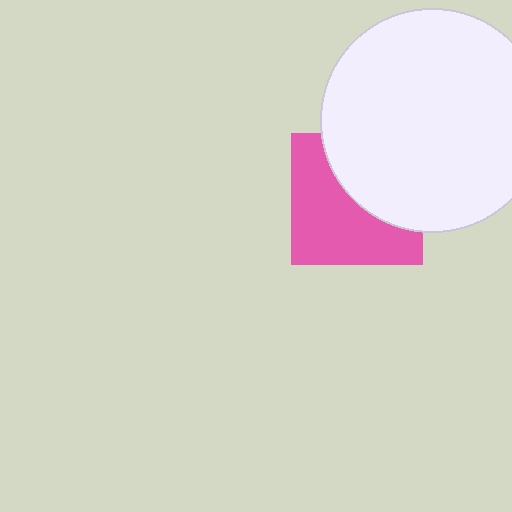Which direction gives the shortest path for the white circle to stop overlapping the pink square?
Moving toward the upper-right gives the shortest separation.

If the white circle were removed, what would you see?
You would see the complete pink square.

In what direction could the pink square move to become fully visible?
The pink square could move toward the lower-left. That would shift it out from behind the white circle entirely.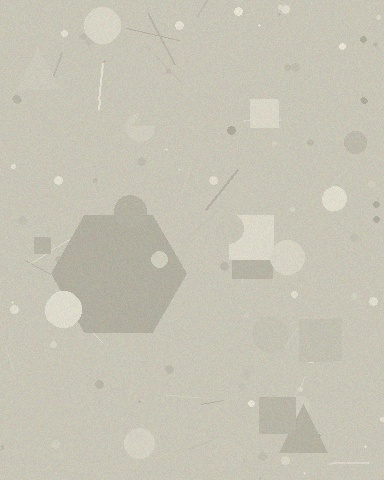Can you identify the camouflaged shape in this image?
The camouflaged shape is a hexagon.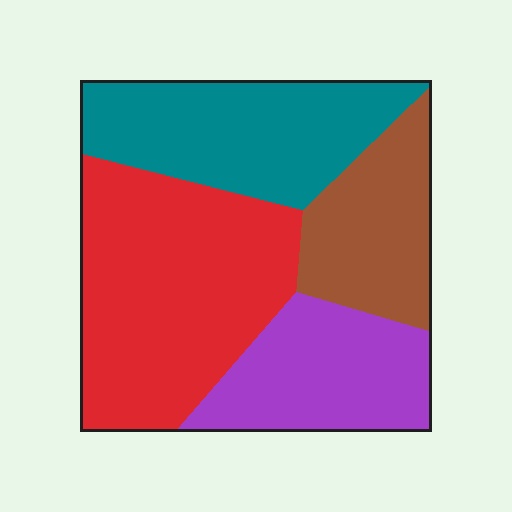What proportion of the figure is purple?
Purple takes up less than a quarter of the figure.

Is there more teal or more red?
Red.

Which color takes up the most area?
Red, at roughly 35%.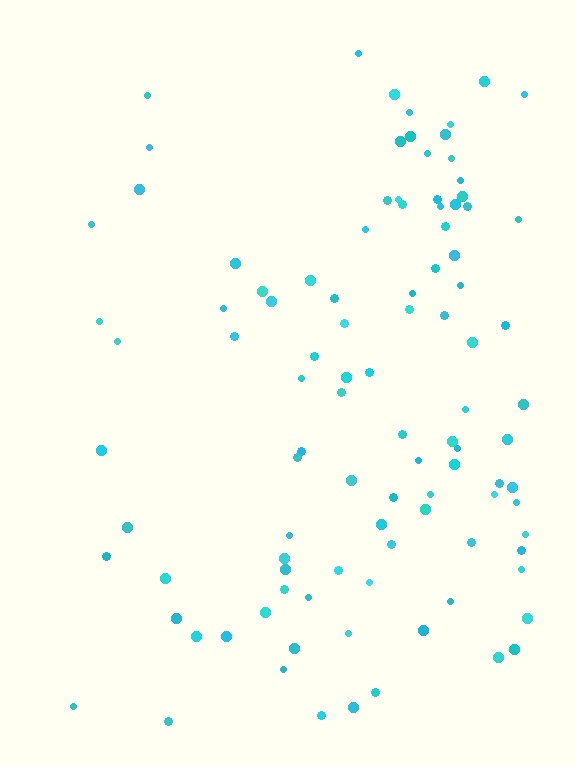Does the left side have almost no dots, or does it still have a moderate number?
Still a moderate number, just noticeably fewer than the right.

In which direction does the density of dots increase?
From left to right, with the right side densest.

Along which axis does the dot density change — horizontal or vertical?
Horizontal.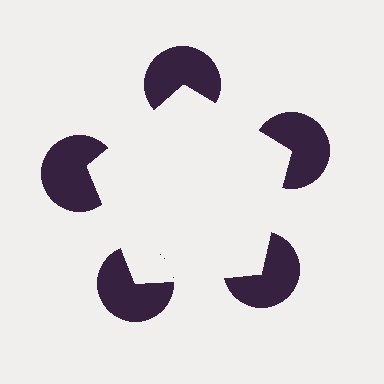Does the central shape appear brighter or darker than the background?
It typically appears slightly brighter than the background, even though no actual brightness change is drawn.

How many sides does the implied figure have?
5 sides.